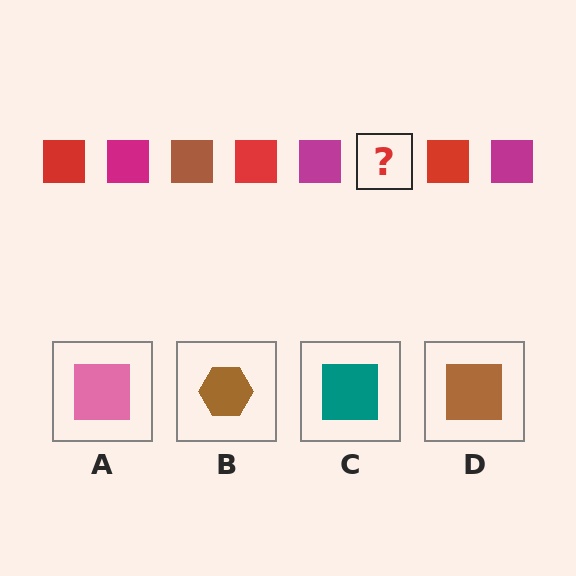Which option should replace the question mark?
Option D.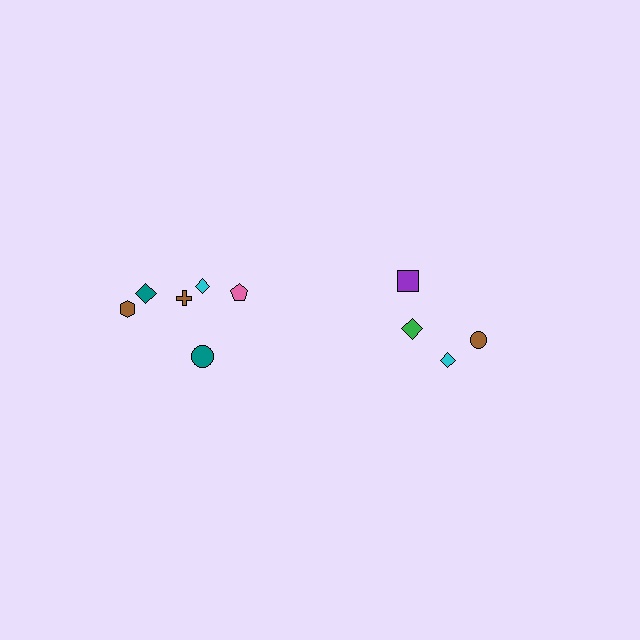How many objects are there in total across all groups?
There are 10 objects.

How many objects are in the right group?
There are 4 objects.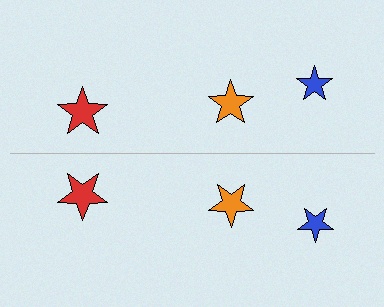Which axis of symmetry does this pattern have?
The pattern has a horizontal axis of symmetry running through the center of the image.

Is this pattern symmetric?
Yes, this pattern has bilateral (reflection) symmetry.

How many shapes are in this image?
There are 6 shapes in this image.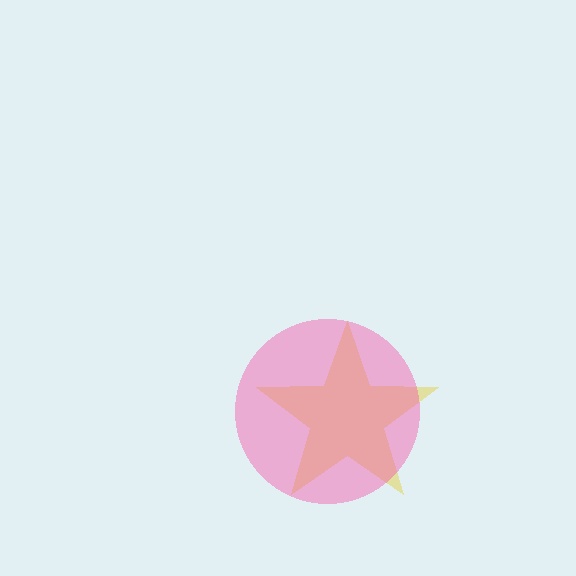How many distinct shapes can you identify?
There are 2 distinct shapes: a yellow star, a pink circle.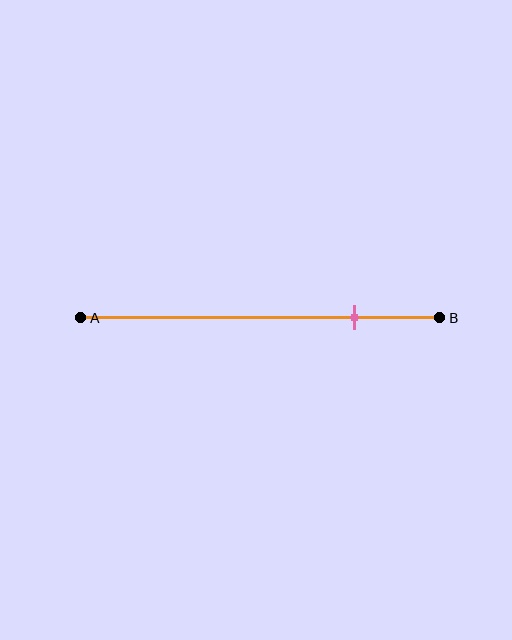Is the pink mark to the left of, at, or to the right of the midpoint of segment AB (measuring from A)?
The pink mark is to the right of the midpoint of segment AB.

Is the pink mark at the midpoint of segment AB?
No, the mark is at about 75% from A, not at the 50% midpoint.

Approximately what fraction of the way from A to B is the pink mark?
The pink mark is approximately 75% of the way from A to B.